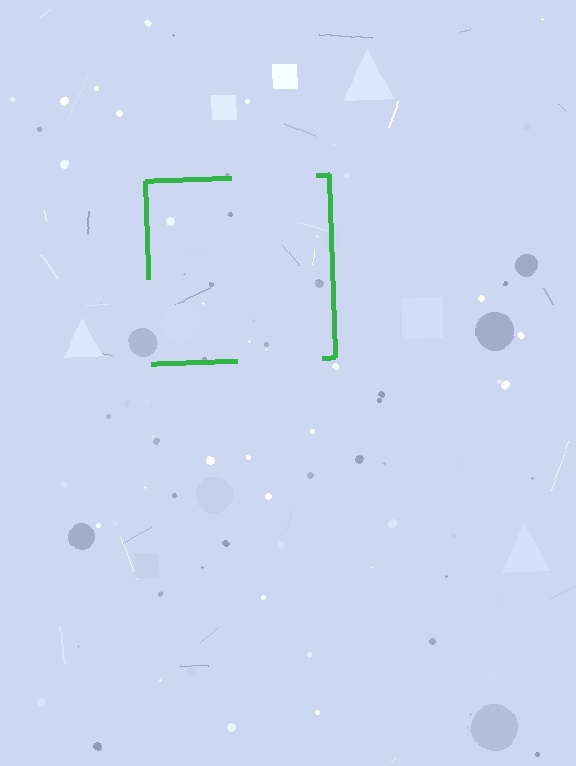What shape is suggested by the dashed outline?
The dashed outline suggests a square.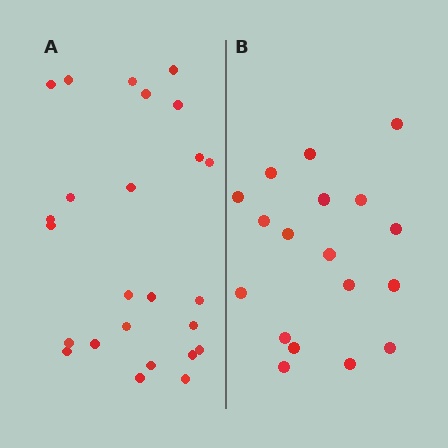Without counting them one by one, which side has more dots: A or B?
Region A (the left region) has more dots.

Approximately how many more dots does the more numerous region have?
Region A has roughly 8 or so more dots than region B.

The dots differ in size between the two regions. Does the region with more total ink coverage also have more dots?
No. Region B has more total ink coverage because its dots are larger, but region A actually contains more individual dots. Total area can be misleading — the number of items is what matters here.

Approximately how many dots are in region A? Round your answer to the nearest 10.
About 20 dots. (The exact count is 25, which rounds to 20.)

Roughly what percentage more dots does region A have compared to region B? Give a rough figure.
About 40% more.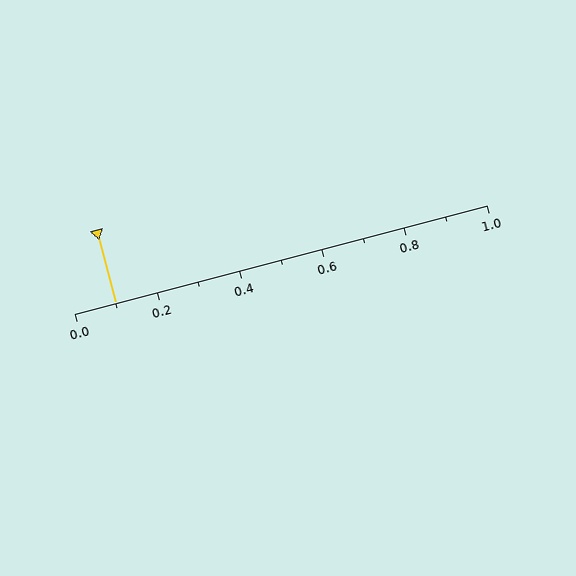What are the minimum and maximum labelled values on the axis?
The axis runs from 0.0 to 1.0.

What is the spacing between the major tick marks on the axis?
The major ticks are spaced 0.2 apart.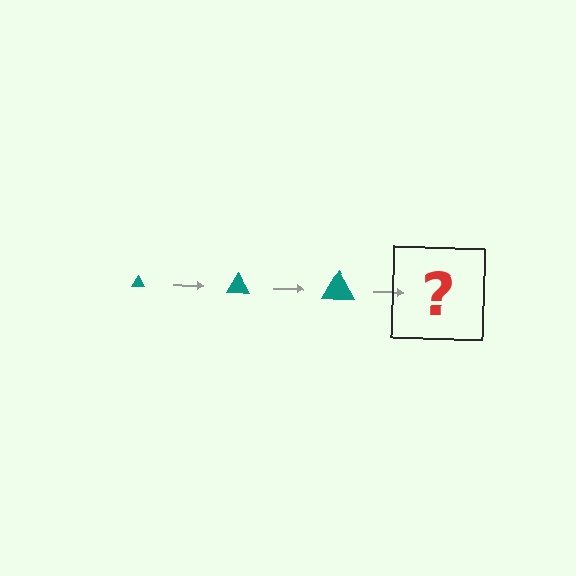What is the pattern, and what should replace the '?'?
The pattern is that the triangle gets progressively larger each step. The '?' should be a teal triangle, larger than the previous one.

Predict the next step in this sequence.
The next step is a teal triangle, larger than the previous one.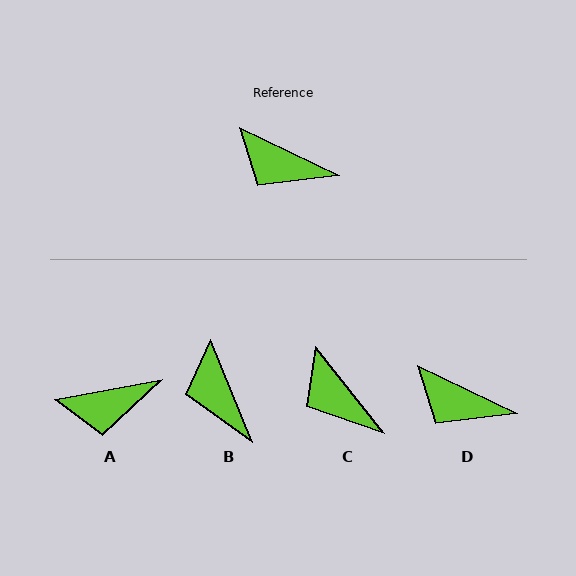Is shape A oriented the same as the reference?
No, it is off by about 36 degrees.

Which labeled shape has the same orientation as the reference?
D.